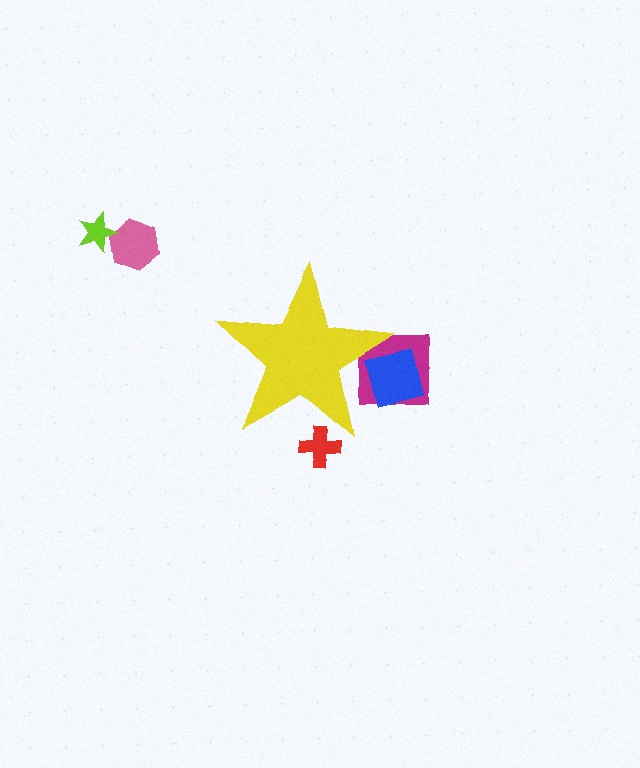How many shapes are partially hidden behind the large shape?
3 shapes are partially hidden.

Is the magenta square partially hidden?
Yes, the magenta square is partially hidden behind the yellow star.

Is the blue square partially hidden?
Yes, the blue square is partially hidden behind the yellow star.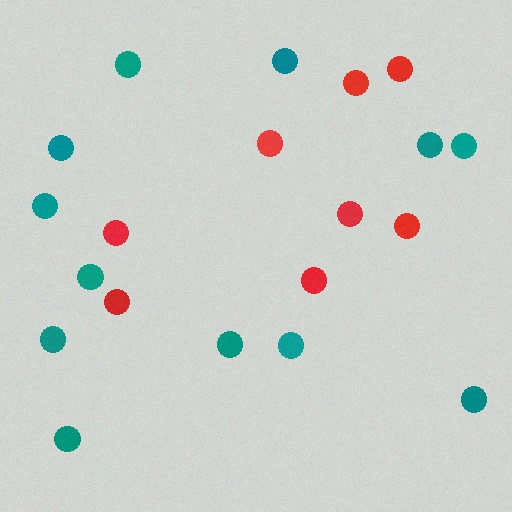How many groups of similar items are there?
There are 2 groups: one group of red circles (8) and one group of teal circles (12).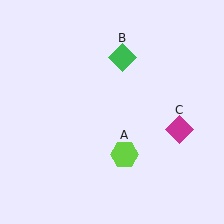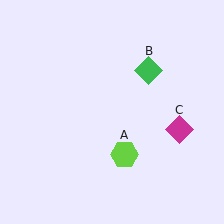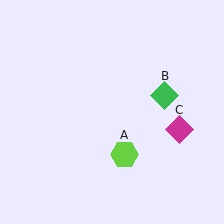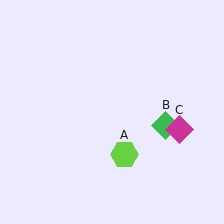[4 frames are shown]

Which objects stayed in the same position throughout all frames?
Lime hexagon (object A) and magenta diamond (object C) remained stationary.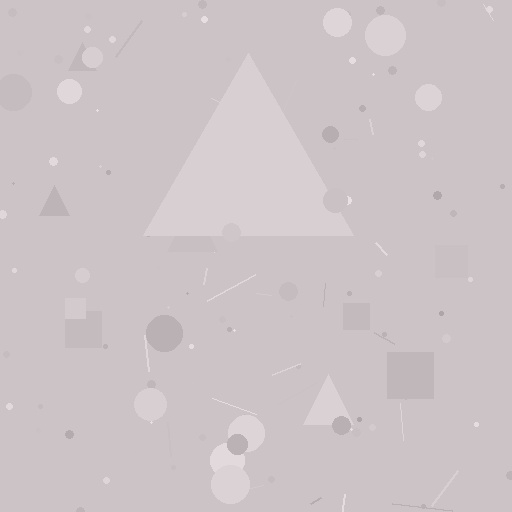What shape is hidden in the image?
A triangle is hidden in the image.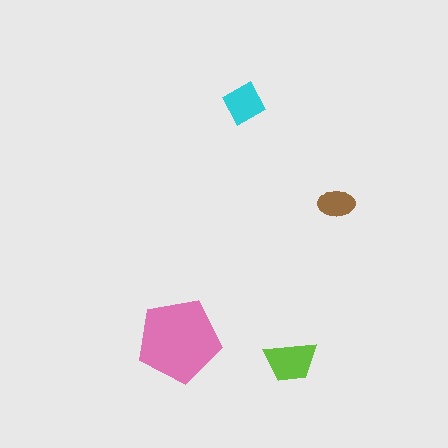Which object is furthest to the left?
The pink pentagon is leftmost.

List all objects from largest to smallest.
The pink pentagon, the lime trapezoid, the cyan square, the brown ellipse.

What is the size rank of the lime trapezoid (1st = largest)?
2nd.